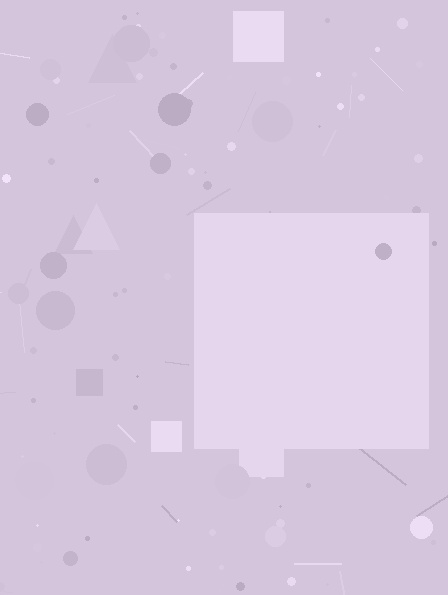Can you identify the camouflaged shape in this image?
The camouflaged shape is a square.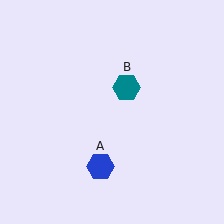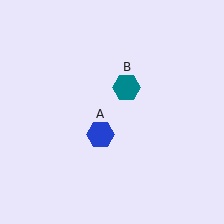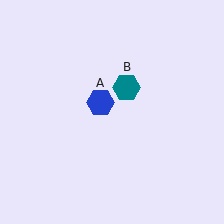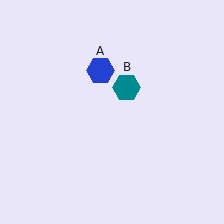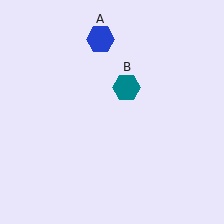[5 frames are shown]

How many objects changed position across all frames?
1 object changed position: blue hexagon (object A).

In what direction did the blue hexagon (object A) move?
The blue hexagon (object A) moved up.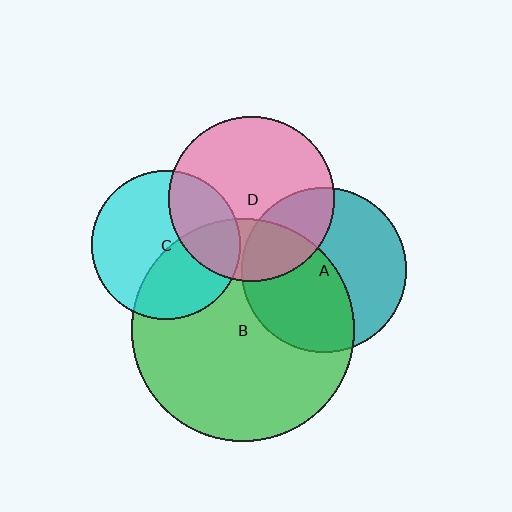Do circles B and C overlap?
Yes.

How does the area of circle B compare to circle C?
Approximately 2.2 times.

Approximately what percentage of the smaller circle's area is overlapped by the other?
Approximately 40%.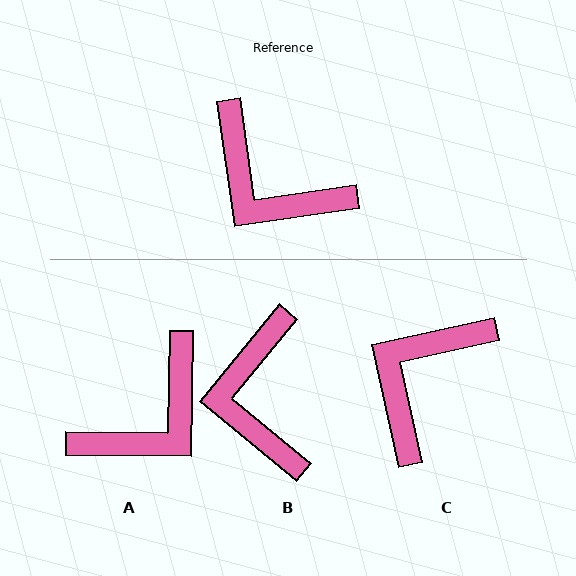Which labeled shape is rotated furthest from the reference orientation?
C, about 86 degrees away.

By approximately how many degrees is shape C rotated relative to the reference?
Approximately 86 degrees clockwise.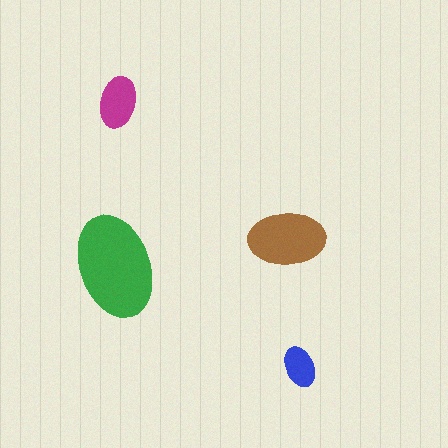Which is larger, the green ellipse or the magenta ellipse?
The green one.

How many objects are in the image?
There are 4 objects in the image.